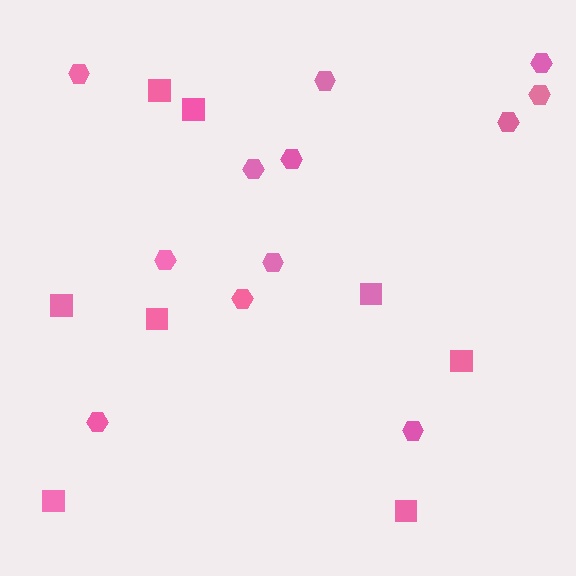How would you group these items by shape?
There are 2 groups: one group of squares (8) and one group of hexagons (12).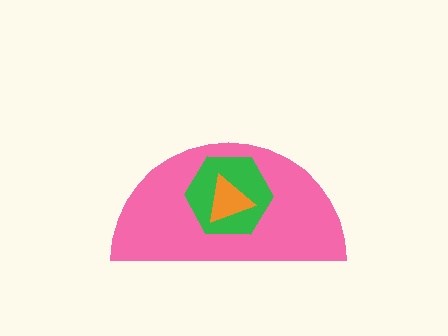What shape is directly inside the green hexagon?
The orange triangle.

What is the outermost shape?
The pink semicircle.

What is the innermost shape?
The orange triangle.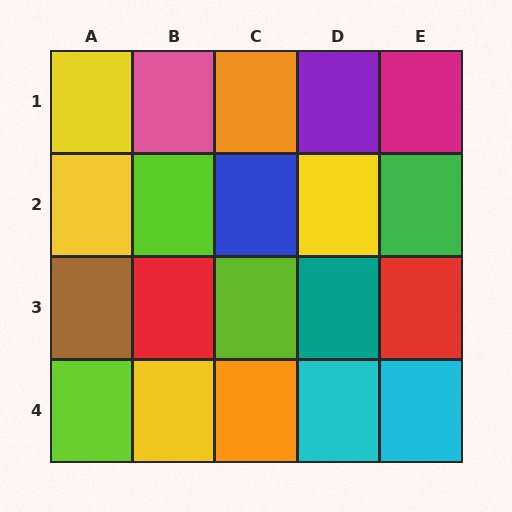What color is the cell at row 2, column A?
Yellow.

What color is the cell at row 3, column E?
Red.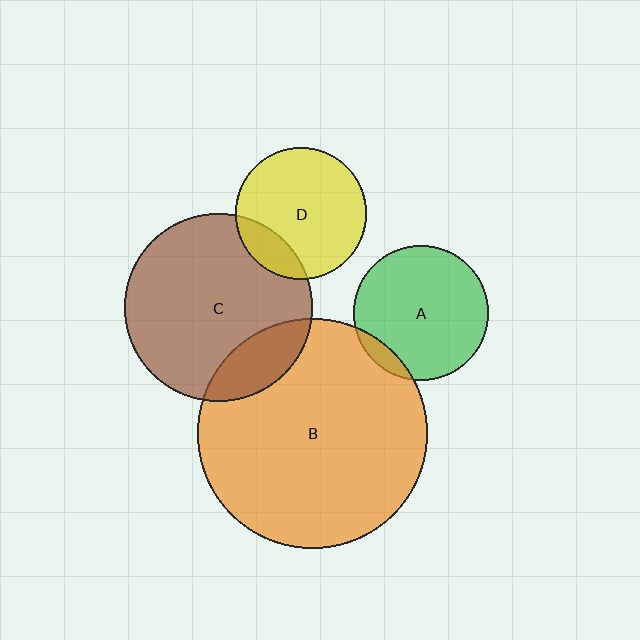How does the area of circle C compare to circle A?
Approximately 1.9 times.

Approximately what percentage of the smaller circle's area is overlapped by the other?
Approximately 15%.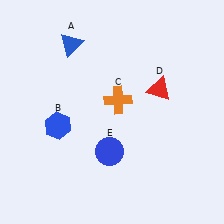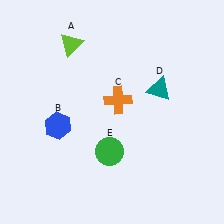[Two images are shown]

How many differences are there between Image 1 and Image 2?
There are 3 differences between the two images.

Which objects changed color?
A changed from blue to lime. D changed from red to teal. E changed from blue to green.